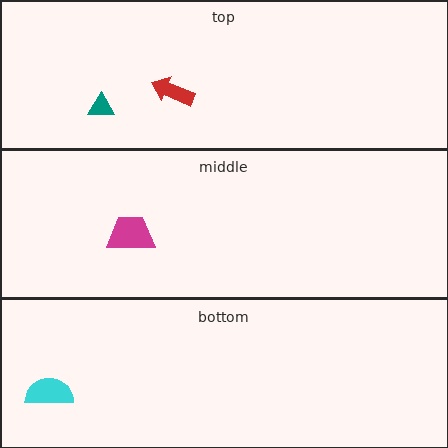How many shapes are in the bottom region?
1.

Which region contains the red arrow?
The top region.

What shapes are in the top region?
The teal triangle, the red arrow.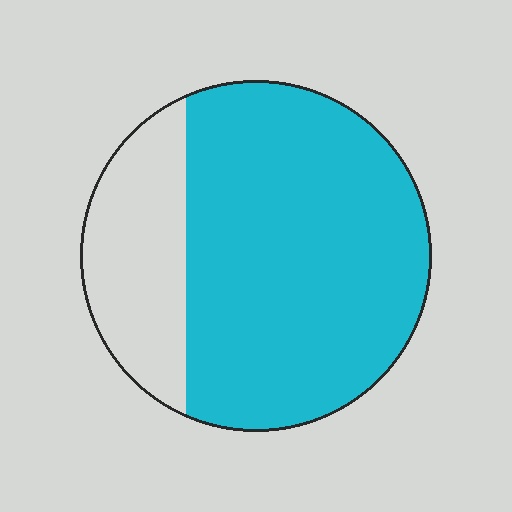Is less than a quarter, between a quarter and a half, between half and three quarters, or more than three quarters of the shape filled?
Between half and three quarters.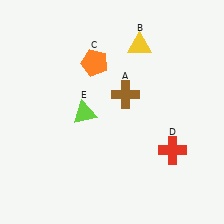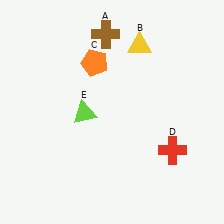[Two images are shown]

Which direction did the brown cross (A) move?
The brown cross (A) moved up.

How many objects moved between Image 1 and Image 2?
1 object moved between the two images.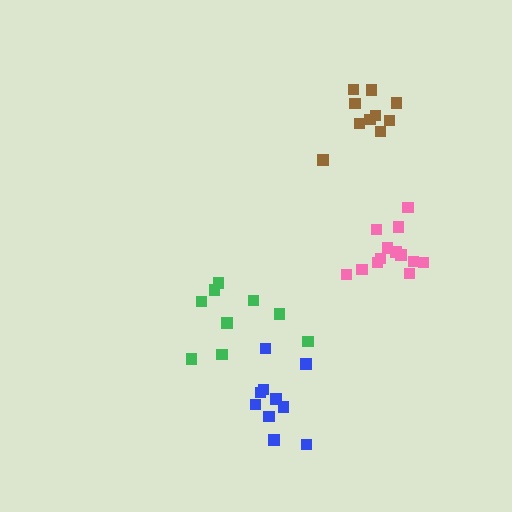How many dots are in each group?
Group 1: 10 dots, Group 2: 10 dots, Group 3: 13 dots, Group 4: 9 dots (42 total).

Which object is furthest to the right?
The pink cluster is rightmost.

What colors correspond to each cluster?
The clusters are colored: blue, brown, pink, green.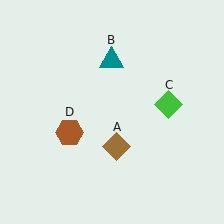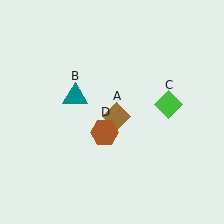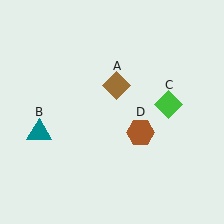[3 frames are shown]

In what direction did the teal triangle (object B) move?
The teal triangle (object B) moved down and to the left.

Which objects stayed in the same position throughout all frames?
Green diamond (object C) remained stationary.